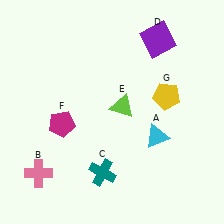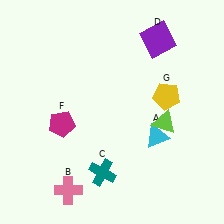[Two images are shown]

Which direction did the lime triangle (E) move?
The lime triangle (E) moved right.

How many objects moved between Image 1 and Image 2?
2 objects moved between the two images.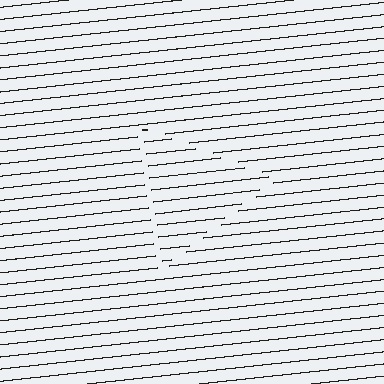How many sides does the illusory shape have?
3 sides — the line-ends trace a triangle.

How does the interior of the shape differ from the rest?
The interior of the shape contains the same grating, shifted by half a period — the contour is defined by the phase discontinuity where line-ends from the inner and outer gratings abut.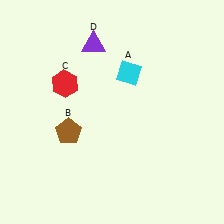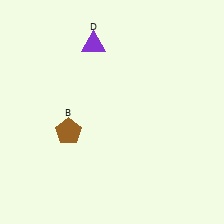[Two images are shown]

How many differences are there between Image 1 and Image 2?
There are 2 differences between the two images.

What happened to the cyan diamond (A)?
The cyan diamond (A) was removed in Image 2. It was in the top-right area of Image 1.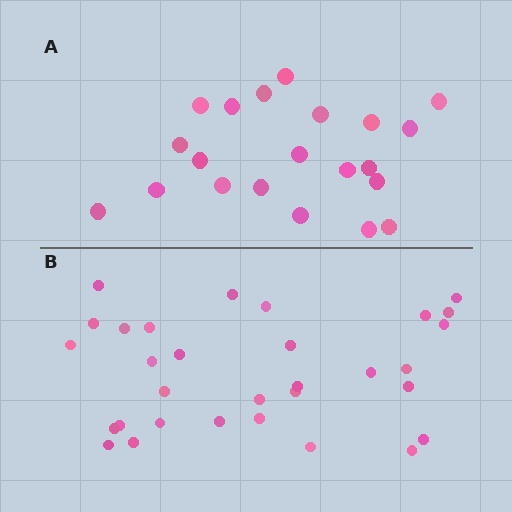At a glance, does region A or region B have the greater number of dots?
Region B (the bottom region) has more dots.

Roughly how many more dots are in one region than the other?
Region B has roughly 10 or so more dots than region A.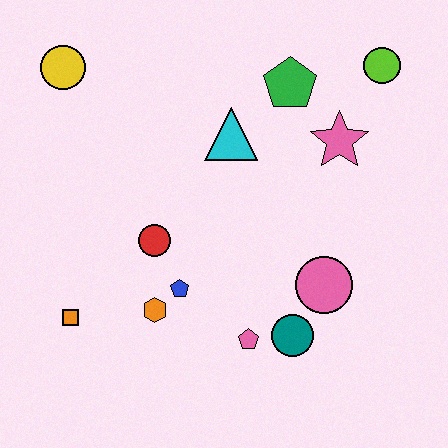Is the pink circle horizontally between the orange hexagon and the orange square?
No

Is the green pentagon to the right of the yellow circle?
Yes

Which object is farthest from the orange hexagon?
The lime circle is farthest from the orange hexagon.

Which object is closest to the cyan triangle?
The green pentagon is closest to the cyan triangle.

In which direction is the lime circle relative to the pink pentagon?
The lime circle is above the pink pentagon.